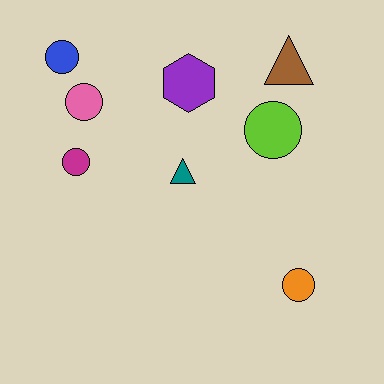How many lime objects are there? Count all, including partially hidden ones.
There is 1 lime object.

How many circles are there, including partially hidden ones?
There are 5 circles.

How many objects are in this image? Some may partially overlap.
There are 8 objects.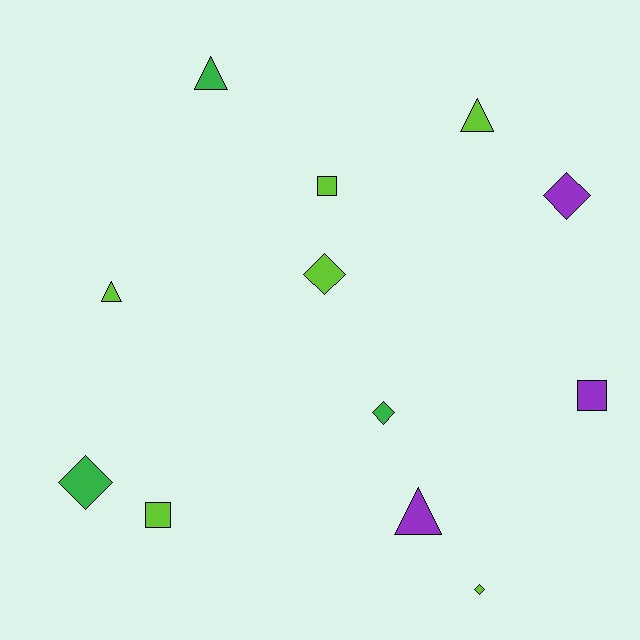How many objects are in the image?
There are 12 objects.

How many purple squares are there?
There is 1 purple square.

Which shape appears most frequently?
Diamond, with 5 objects.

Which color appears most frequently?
Lime, with 6 objects.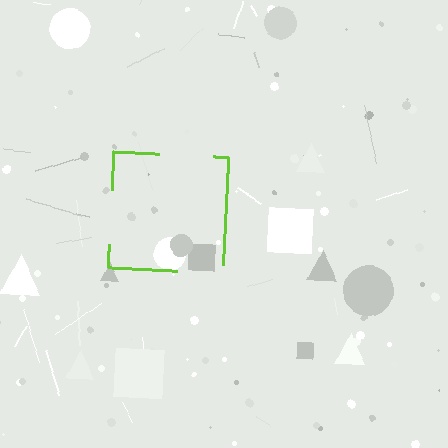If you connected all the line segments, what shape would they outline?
They would outline a square.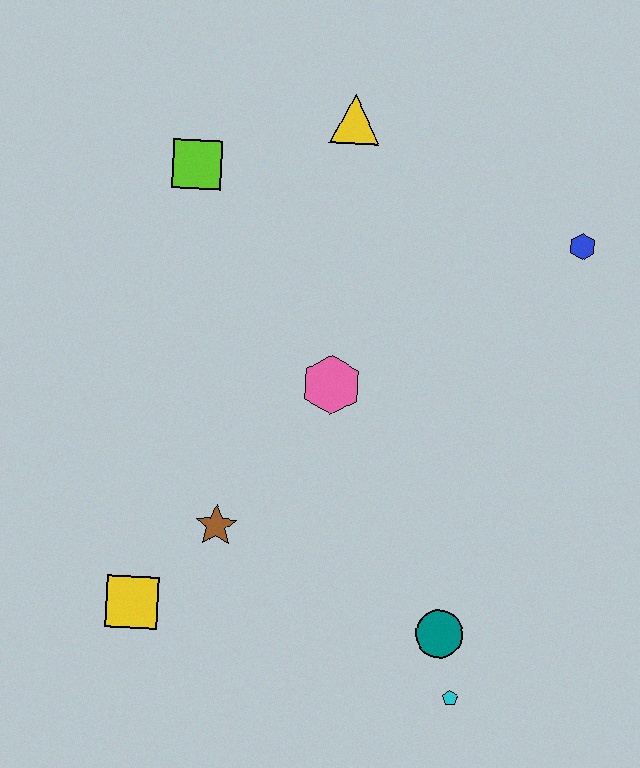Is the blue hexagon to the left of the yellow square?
No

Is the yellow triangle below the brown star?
No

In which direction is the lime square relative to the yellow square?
The lime square is above the yellow square.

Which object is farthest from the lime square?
The cyan pentagon is farthest from the lime square.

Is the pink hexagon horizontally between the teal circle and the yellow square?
Yes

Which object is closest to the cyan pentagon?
The teal circle is closest to the cyan pentagon.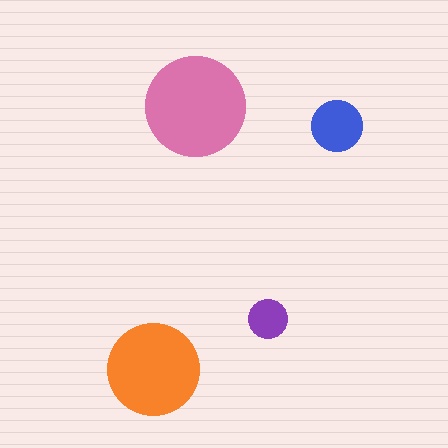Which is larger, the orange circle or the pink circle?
The pink one.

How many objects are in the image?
There are 4 objects in the image.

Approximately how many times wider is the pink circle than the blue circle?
About 2 times wider.